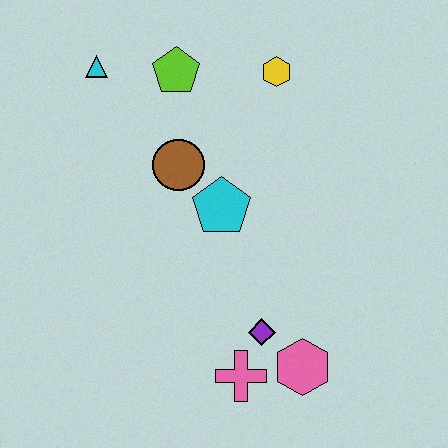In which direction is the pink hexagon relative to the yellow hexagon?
The pink hexagon is below the yellow hexagon.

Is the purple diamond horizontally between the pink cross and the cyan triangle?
No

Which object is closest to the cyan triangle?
The lime pentagon is closest to the cyan triangle.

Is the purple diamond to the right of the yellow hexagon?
No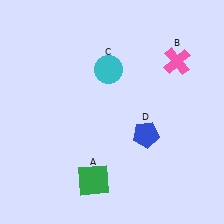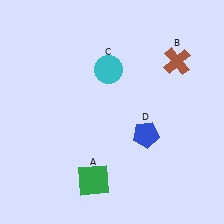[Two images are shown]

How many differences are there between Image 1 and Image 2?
There is 1 difference between the two images.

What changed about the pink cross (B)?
In Image 1, B is pink. In Image 2, it changed to brown.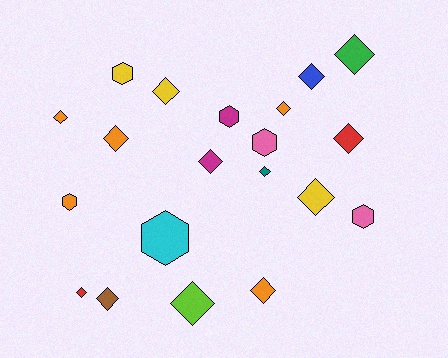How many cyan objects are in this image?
There is 1 cyan object.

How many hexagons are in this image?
There are 6 hexagons.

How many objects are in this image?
There are 20 objects.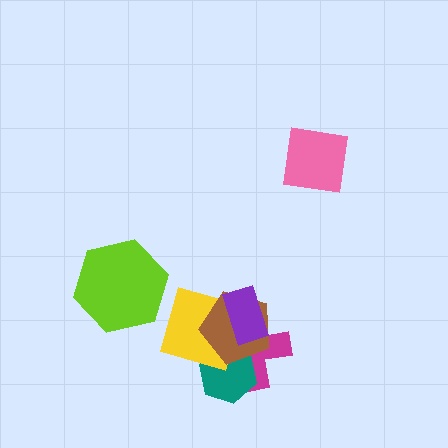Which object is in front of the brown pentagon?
The purple rectangle is in front of the brown pentagon.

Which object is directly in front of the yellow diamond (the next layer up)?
The brown pentagon is directly in front of the yellow diamond.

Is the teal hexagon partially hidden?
Yes, it is partially covered by another shape.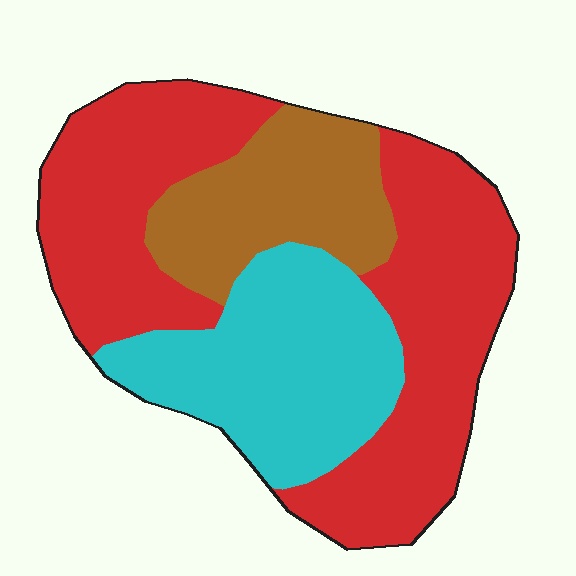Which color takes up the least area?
Brown, at roughly 20%.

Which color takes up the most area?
Red, at roughly 55%.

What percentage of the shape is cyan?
Cyan takes up about one quarter (1/4) of the shape.